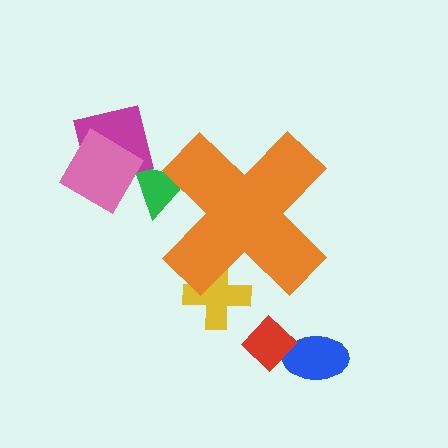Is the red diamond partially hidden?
No, the red diamond is fully visible.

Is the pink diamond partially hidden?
No, the pink diamond is fully visible.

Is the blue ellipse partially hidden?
No, the blue ellipse is fully visible.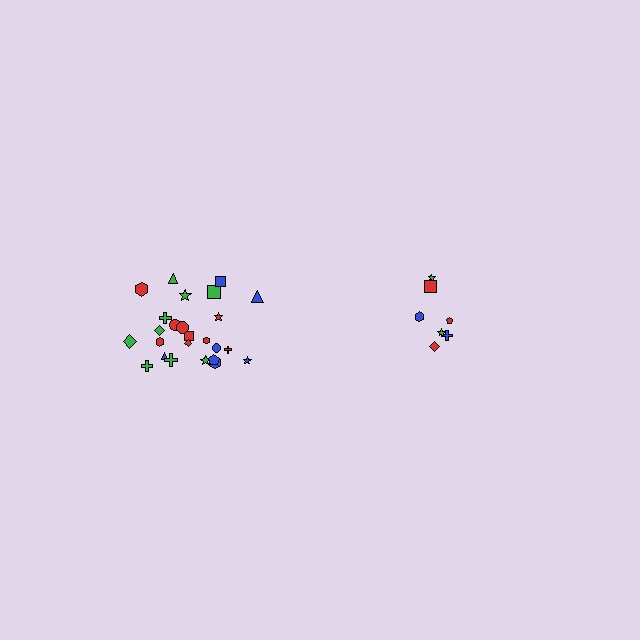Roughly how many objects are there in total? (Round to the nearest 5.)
Roughly 30 objects in total.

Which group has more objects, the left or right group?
The left group.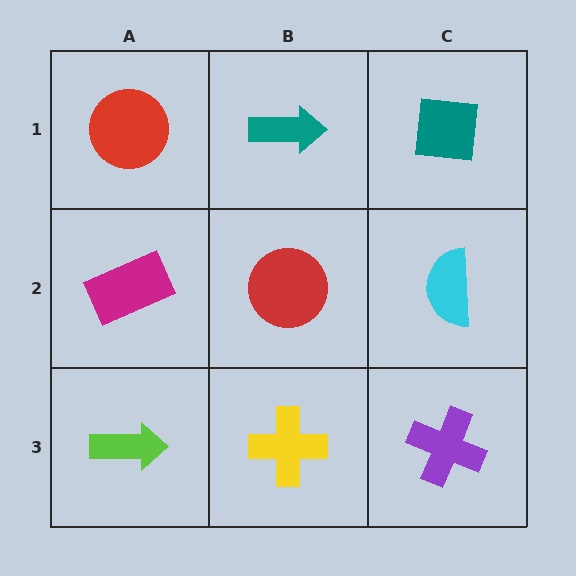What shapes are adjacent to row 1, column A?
A magenta rectangle (row 2, column A), a teal arrow (row 1, column B).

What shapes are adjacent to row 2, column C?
A teal square (row 1, column C), a purple cross (row 3, column C), a red circle (row 2, column B).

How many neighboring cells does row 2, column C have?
3.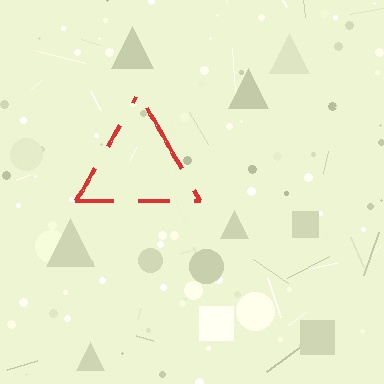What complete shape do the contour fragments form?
The contour fragments form a triangle.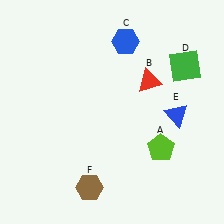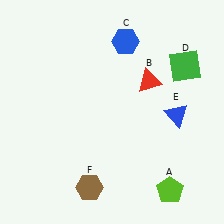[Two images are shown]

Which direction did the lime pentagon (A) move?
The lime pentagon (A) moved down.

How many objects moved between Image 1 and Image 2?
1 object moved between the two images.